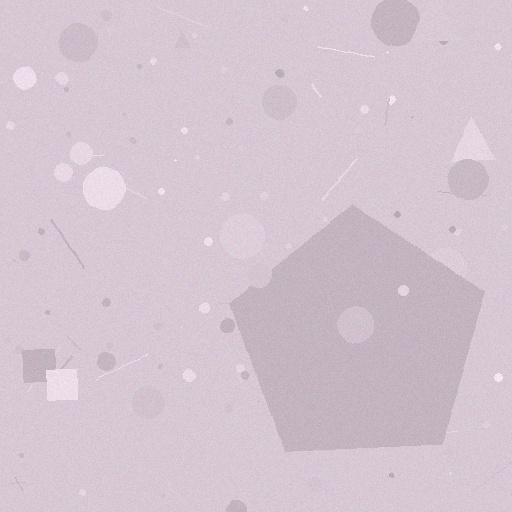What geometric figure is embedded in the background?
A pentagon is embedded in the background.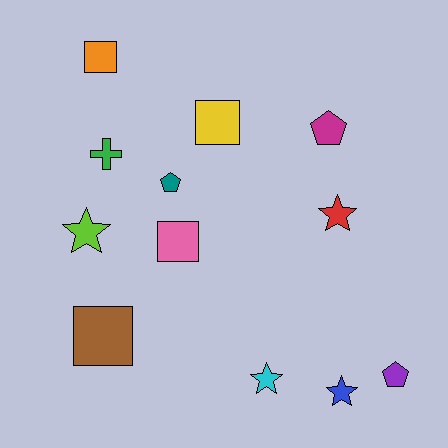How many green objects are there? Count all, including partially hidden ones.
There is 1 green object.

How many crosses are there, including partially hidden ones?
There is 1 cross.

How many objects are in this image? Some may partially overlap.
There are 12 objects.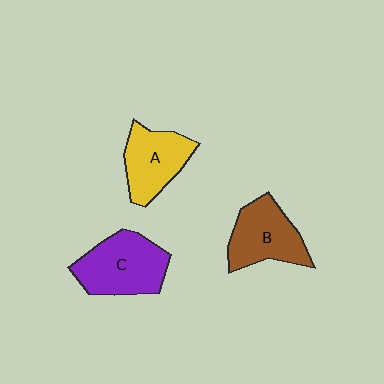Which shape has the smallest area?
Shape A (yellow).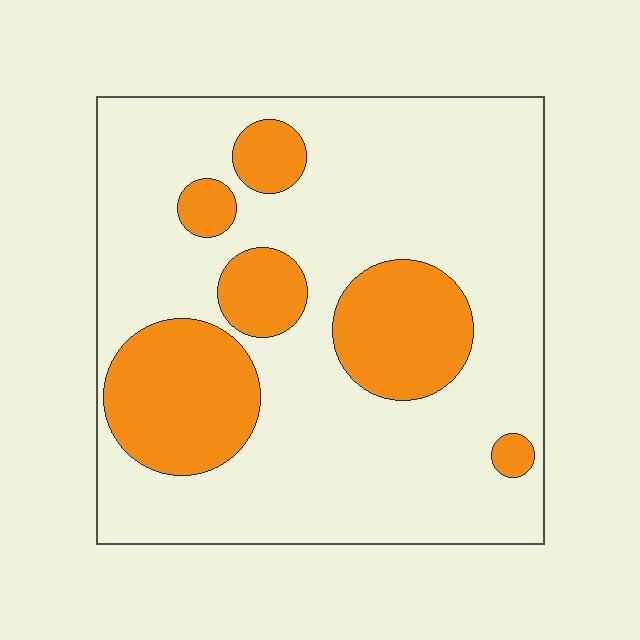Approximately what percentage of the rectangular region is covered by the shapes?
Approximately 25%.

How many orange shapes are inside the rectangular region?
6.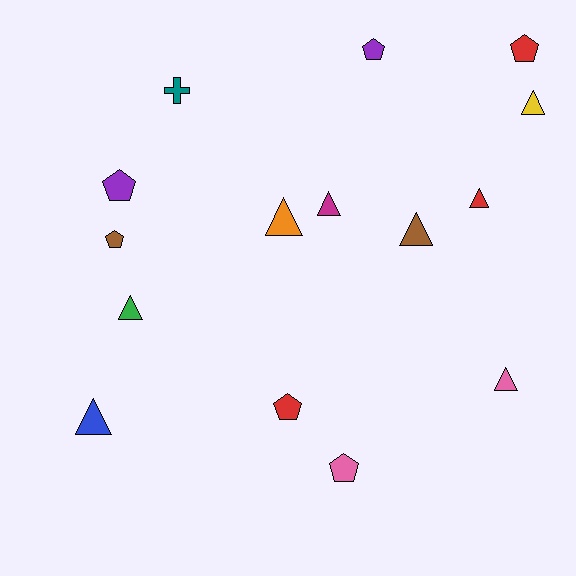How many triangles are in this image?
There are 8 triangles.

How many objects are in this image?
There are 15 objects.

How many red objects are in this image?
There are 3 red objects.